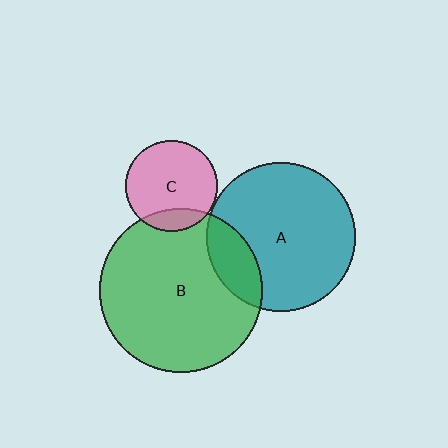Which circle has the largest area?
Circle B (green).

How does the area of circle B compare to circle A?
Approximately 1.2 times.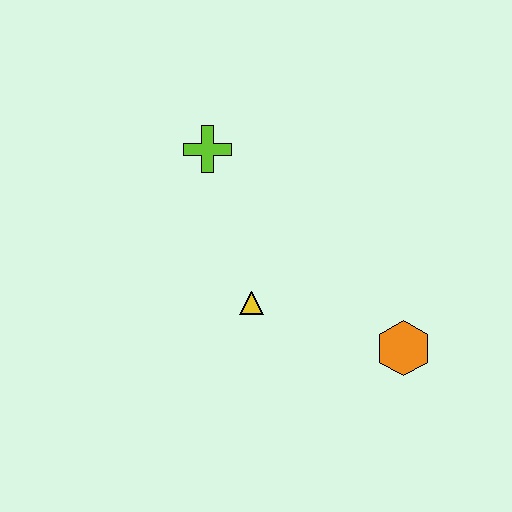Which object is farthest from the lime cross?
The orange hexagon is farthest from the lime cross.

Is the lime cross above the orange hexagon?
Yes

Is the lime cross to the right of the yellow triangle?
No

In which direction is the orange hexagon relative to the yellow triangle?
The orange hexagon is to the right of the yellow triangle.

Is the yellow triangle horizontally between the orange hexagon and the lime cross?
Yes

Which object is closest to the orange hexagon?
The yellow triangle is closest to the orange hexagon.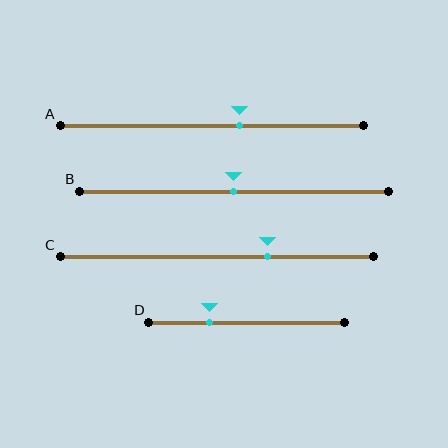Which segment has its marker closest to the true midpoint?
Segment B has its marker closest to the true midpoint.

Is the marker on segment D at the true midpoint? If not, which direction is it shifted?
No, the marker on segment D is shifted to the left by about 19% of the segment length.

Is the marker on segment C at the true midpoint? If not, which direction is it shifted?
No, the marker on segment C is shifted to the right by about 16% of the segment length.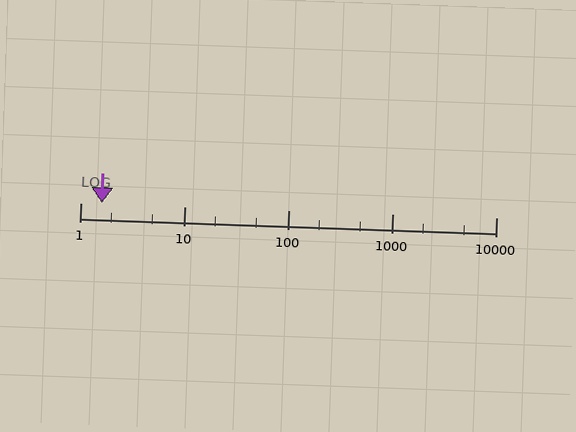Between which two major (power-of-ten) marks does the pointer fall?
The pointer is between 1 and 10.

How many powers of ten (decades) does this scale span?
The scale spans 4 decades, from 1 to 10000.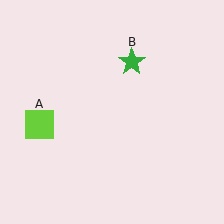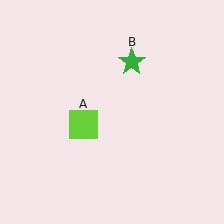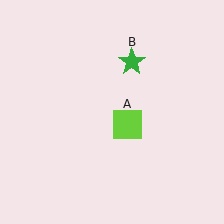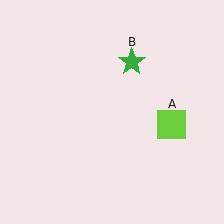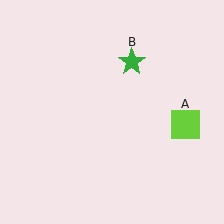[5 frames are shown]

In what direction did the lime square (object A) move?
The lime square (object A) moved right.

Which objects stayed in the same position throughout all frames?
Green star (object B) remained stationary.